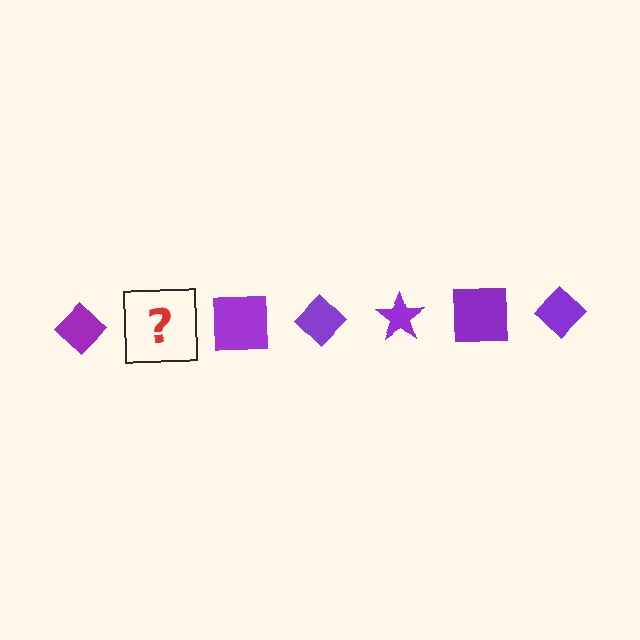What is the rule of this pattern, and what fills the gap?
The rule is that the pattern cycles through diamond, star, square shapes in purple. The gap should be filled with a purple star.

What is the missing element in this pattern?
The missing element is a purple star.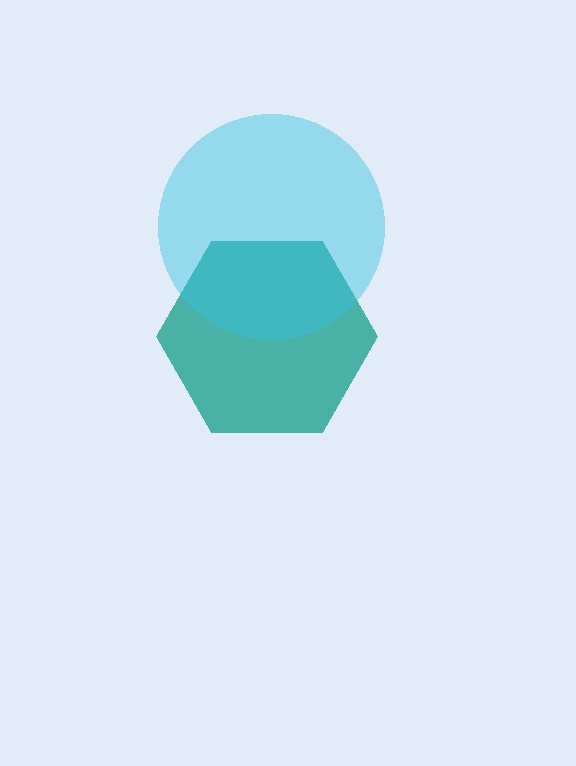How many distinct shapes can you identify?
There are 2 distinct shapes: a teal hexagon, a cyan circle.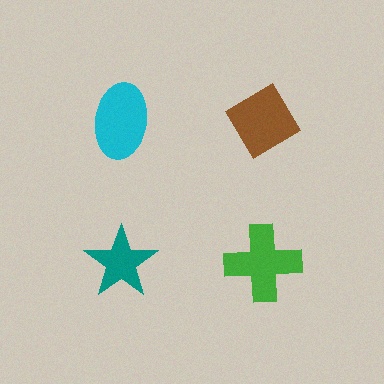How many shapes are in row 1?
2 shapes.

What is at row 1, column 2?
A brown diamond.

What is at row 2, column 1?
A teal star.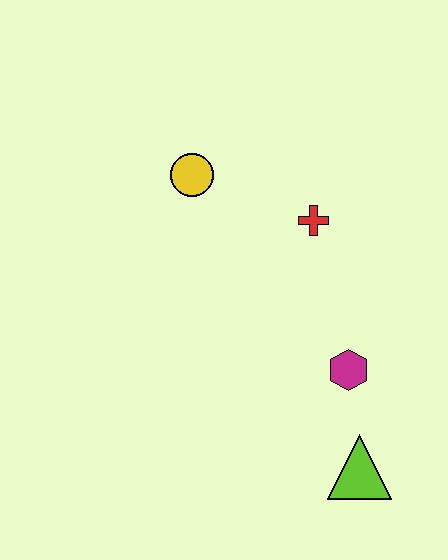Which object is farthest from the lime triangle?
The yellow circle is farthest from the lime triangle.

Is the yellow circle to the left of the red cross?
Yes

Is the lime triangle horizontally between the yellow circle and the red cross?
No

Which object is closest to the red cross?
The yellow circle is closest to the red cross.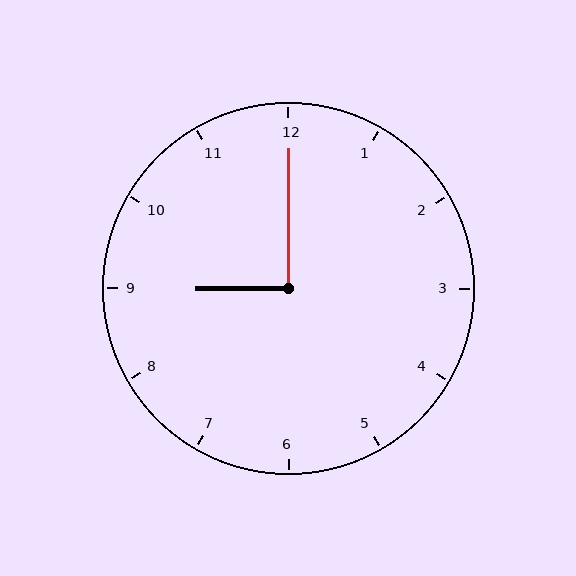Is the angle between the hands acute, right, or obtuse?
It is right.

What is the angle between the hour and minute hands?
Approximately 90 degrees.